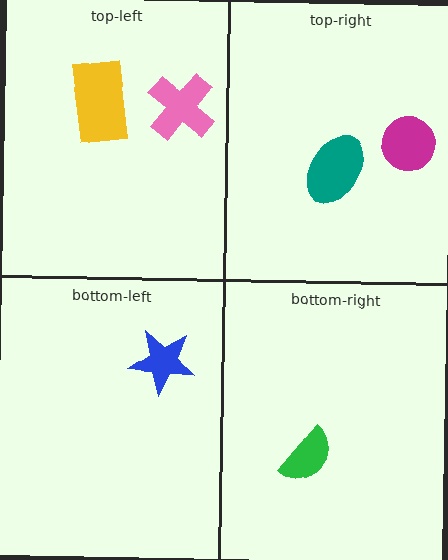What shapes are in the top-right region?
The magenta circle, the teal ellipse.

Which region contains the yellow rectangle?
The top-left region.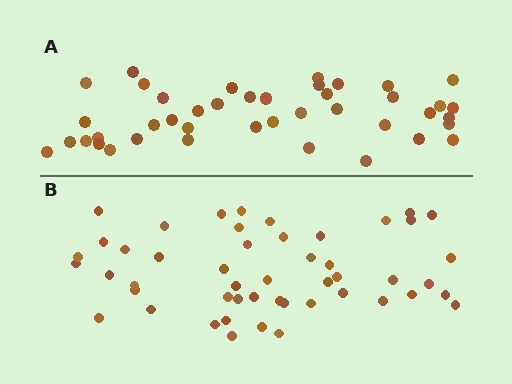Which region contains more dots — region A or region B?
Region B (the bottom region) has more dots.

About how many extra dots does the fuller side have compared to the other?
Region B has roughly 8 or so more dots than region A.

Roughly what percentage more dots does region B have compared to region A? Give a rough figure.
About 15% more.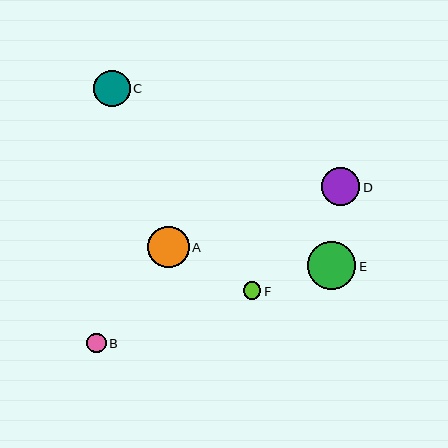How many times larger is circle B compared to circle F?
Circle B is approximately 1.1 times the size of circle F.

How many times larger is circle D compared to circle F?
Circle D is approximately 2.2 times the size of circle F.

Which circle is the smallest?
Circle F is the smallest with a size of approximately 18 pixels.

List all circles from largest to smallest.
From largest to smallest: E, A, D, C, B, F.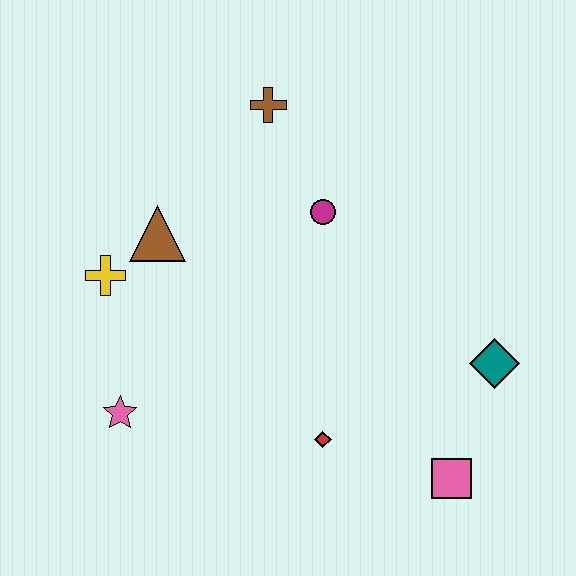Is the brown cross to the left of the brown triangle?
No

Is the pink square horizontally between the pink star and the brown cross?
No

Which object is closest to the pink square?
The teal diamond is closest to the pink square.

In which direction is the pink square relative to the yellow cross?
The pink square is to the right of the yellow cross.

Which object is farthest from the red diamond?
The brown cross is farthest from the red diamond.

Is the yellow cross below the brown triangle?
Yes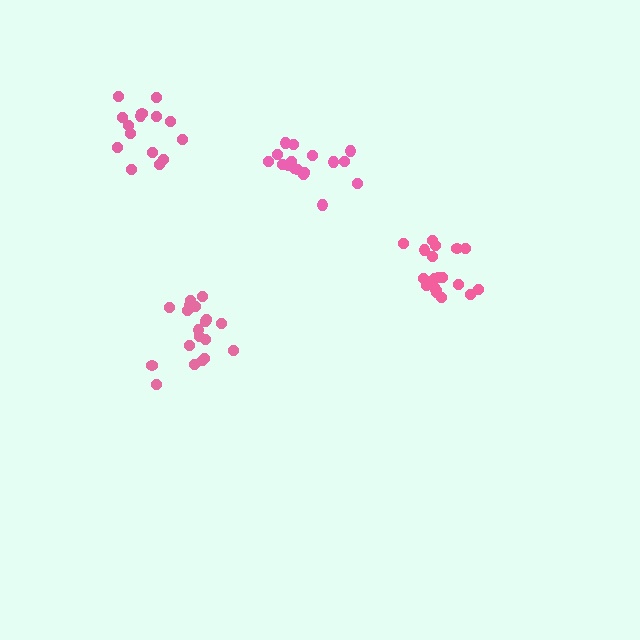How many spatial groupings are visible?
There are 4 spatial groupings.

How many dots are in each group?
Group 1: 19 dots, Group 2: 20 dots, Group 3: 17 dots, Group 4: 15 dots (71 total).